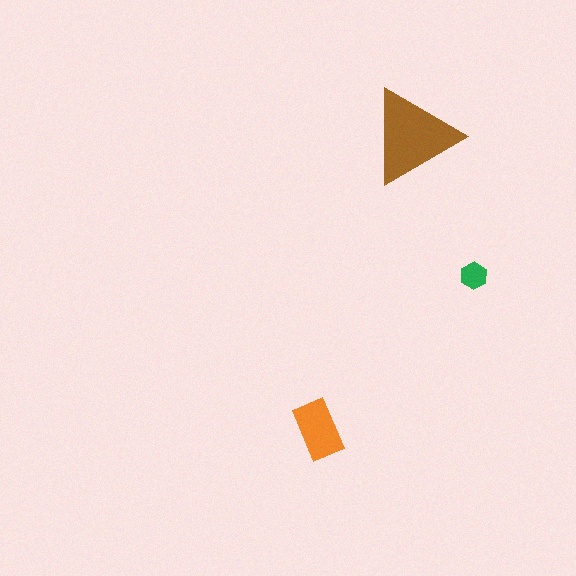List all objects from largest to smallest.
The brown triangle, the orange rectangle, the green hexagon.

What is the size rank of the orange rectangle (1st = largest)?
2nd.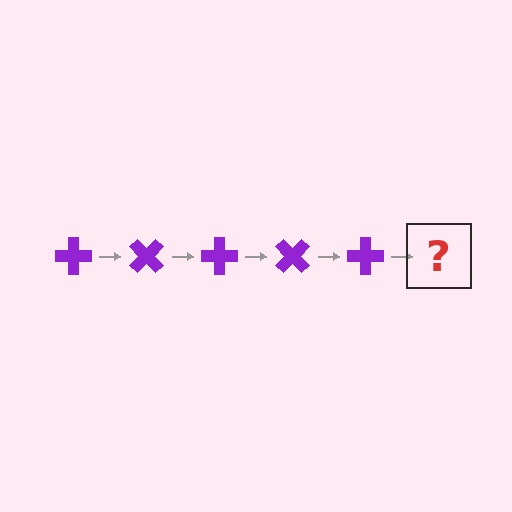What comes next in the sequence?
The next element should be a purple cross rotated 225 degrees.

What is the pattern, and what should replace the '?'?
The pattern is that the cross rotates 45 degrees each step. The '?' should be a purple cross rotated 225 degrees.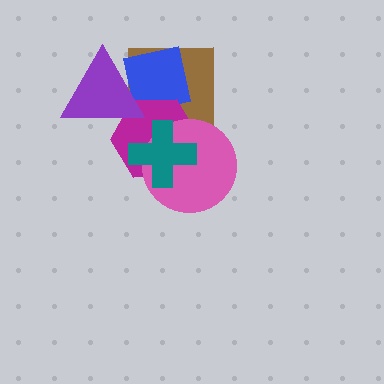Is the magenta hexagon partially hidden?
Yes, it is partially covered by another shape.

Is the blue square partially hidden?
Yes, it is partially covered by another shape.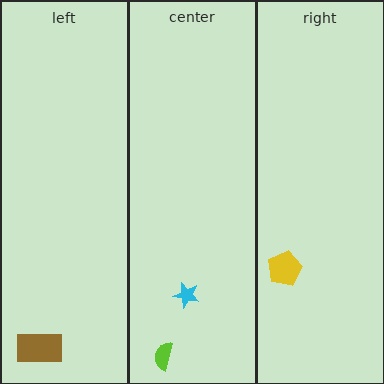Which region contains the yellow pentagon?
The right region.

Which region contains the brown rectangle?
The left region.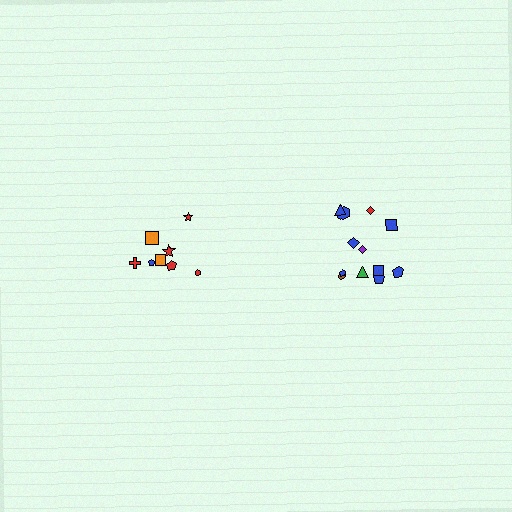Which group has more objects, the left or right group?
The right group.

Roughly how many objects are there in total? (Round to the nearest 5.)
Roughly 20 objects in total.